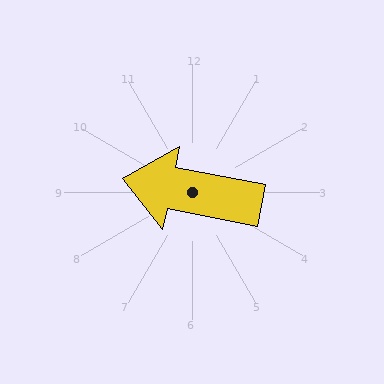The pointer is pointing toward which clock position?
Roughly 9 o'clock.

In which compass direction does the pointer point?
West.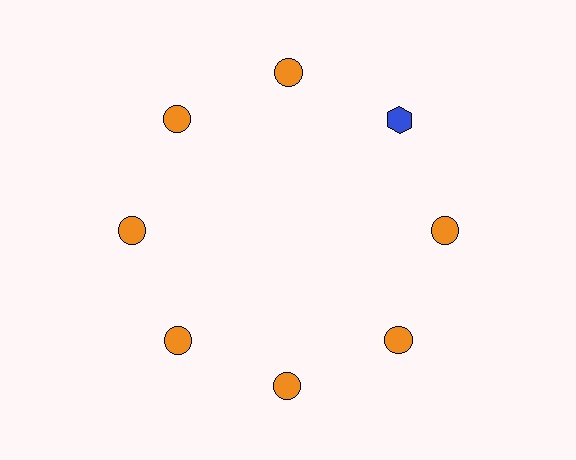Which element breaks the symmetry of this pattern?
The blue hexagon at roughly the 2 o'clock position breaks the symmetry. All other shapes are orange circles.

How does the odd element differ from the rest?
It differs in both color (blue instead of orange) and shape (hexagon instead of circle).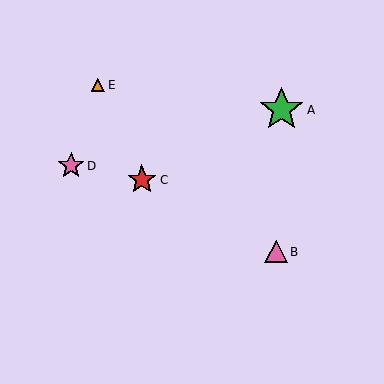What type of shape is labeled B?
Shape B is a pink triangle.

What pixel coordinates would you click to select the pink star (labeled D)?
Click at (71, 166) to select the pink star D.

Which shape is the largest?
The green star (labeled A) is the largest.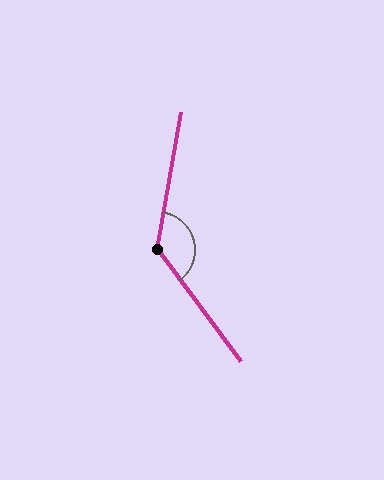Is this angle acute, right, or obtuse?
It is obtuse.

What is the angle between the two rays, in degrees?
Approximately 133 degrees.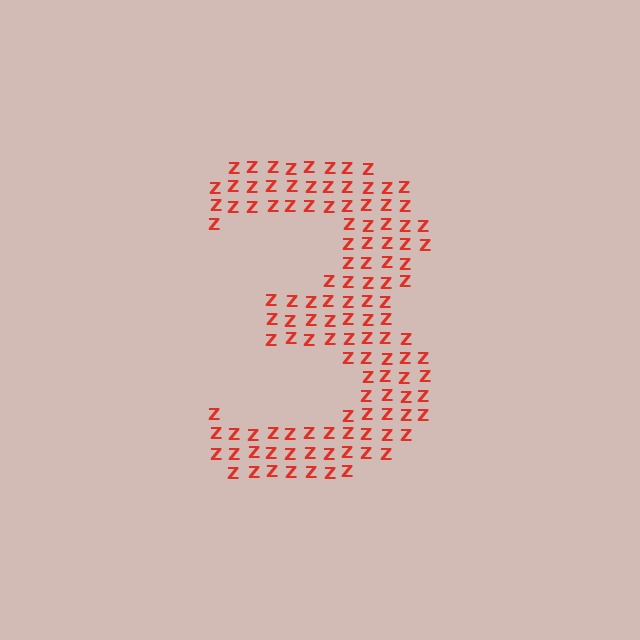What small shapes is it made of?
It is made of small letter Z's.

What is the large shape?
The large shape is the digit 3.